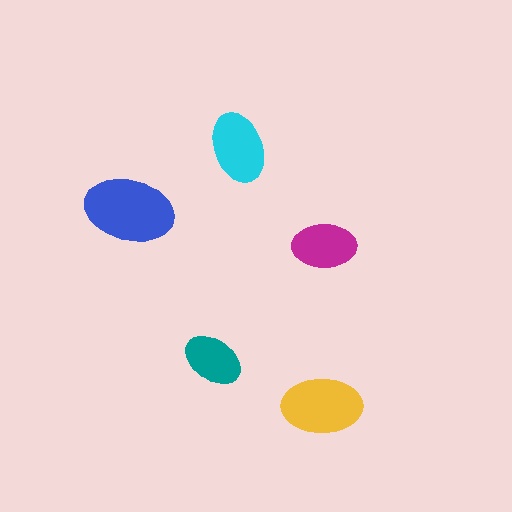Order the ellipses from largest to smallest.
the blue one, the yellow one, the cyan one, the magenta one, the teal one.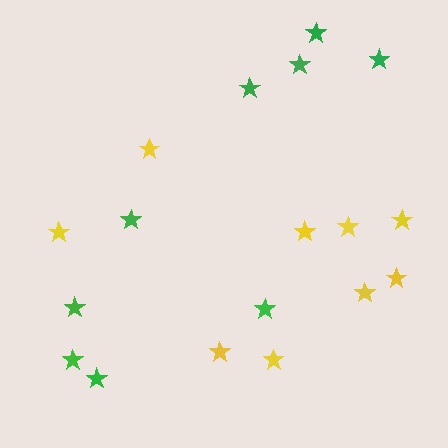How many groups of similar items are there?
There are 2 groups: one group of yellow stars (9) and one group of green stars (9).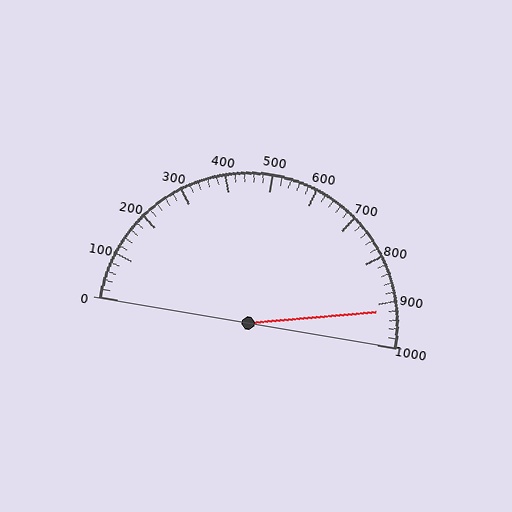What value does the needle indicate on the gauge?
The needle indicates approximately 920.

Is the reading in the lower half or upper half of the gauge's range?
The reading is in the upper half of the range (0 to 1000).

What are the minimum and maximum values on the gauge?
The gauge ranges from 0 to 1000.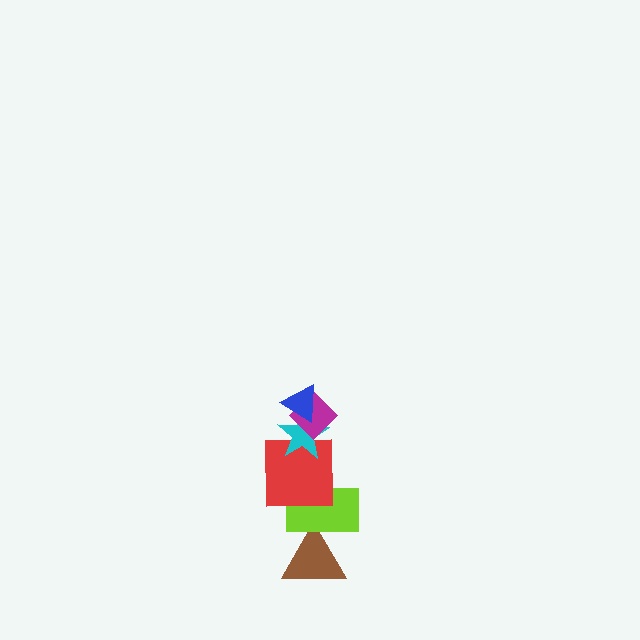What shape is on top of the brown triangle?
The lime rectangle is on top of the brown triangle.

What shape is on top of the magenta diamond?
The blue triangle is on top of the magenta diamond.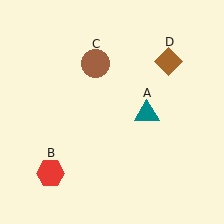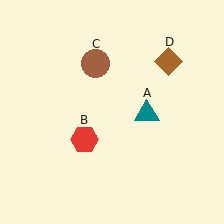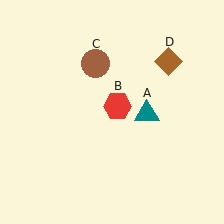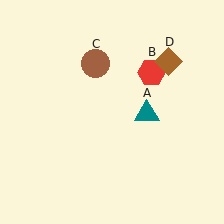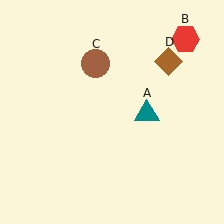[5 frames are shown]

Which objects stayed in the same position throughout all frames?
Teal triangle (object A) and brown circle (object C) and brown diamond (object D) remained stationary.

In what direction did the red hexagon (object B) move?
The red hexagon (object B) moved up and to the right.